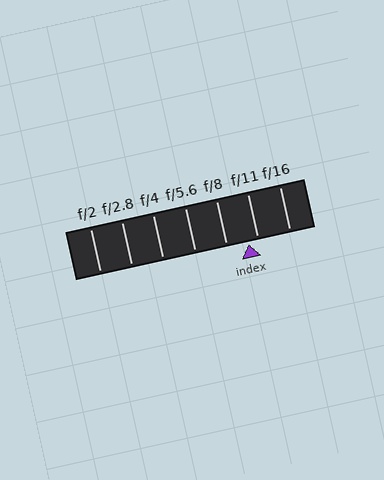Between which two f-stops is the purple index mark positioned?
The index mark is between f/8 and f/11.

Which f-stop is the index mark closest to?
The index mark is closest to f/11.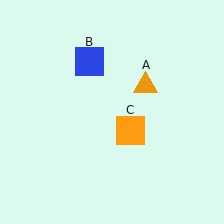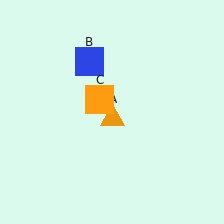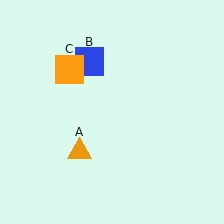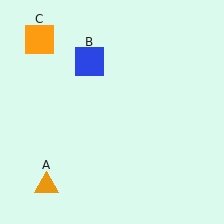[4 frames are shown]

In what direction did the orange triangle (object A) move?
The orange triangle (object A) moved down and to the left.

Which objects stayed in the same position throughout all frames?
Blue square (object B) remained stationary.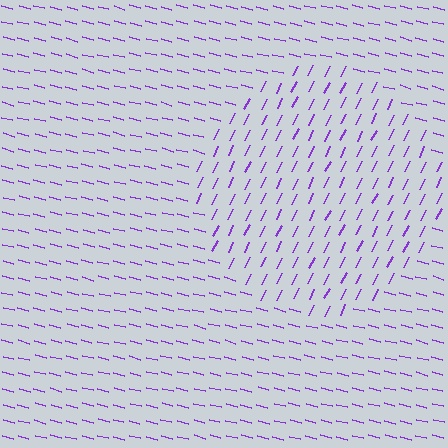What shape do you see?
I see a circle.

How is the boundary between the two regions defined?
The boundary is defined purely by a change in line orientation (approximately 78 degrees difference). All lines are the same color and thickness.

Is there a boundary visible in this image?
Yes, there is a texture boundary formed by a change in line orientation.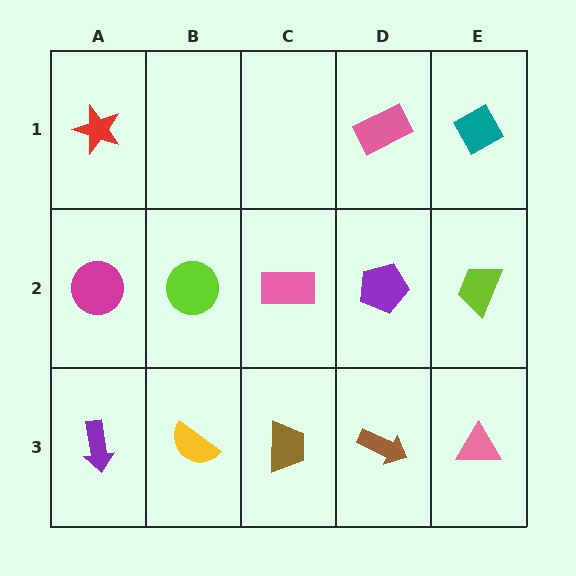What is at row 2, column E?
A lime trapezoid.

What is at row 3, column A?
A purple arrow.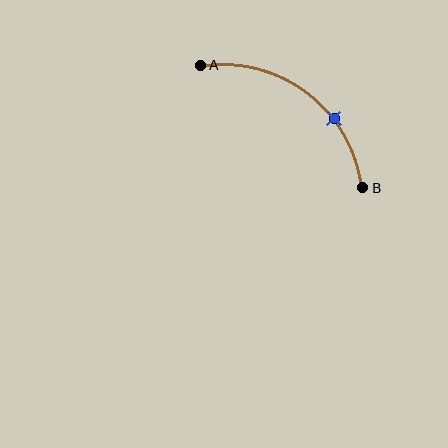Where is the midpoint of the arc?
The arc midpoint is the point on the curve farthest from the straight line joining A and B. It sits above and to the right of that line.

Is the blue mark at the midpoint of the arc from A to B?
No. The blue mark lies on the arc but is closer to endpoint B. The arc midpoint would be at the point on the curve equidistant along the arc from both A and B.